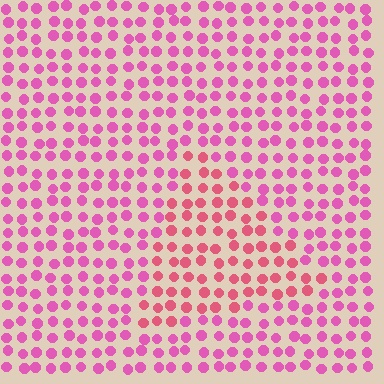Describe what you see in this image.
The image is filled with small pink elements in a uniform arrangement. A triangle-shaped region is visible where the elements are tinted to a slightly different hue, forming a subtle color boundary.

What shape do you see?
I see a triangle.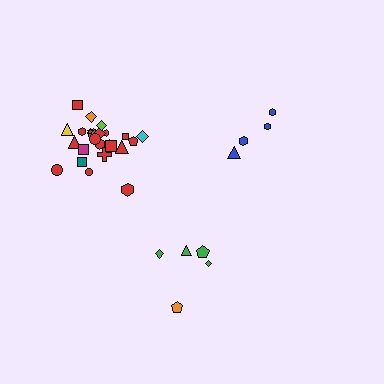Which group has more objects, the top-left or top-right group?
The top-left group.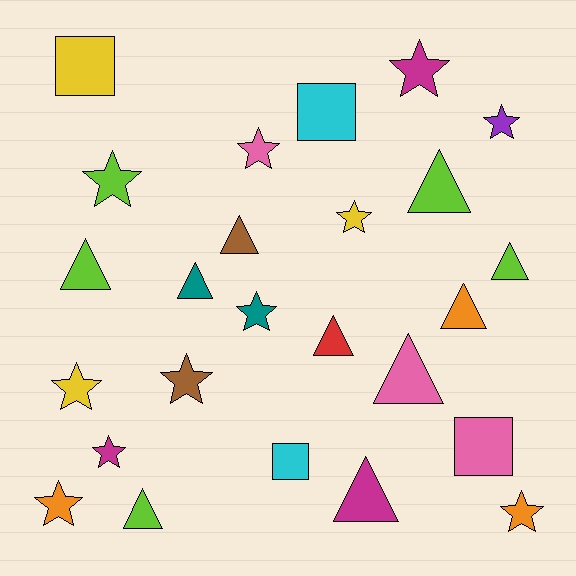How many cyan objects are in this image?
There are 2 cyan objects.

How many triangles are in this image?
There are 10 triangles.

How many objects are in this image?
There are 25 objects.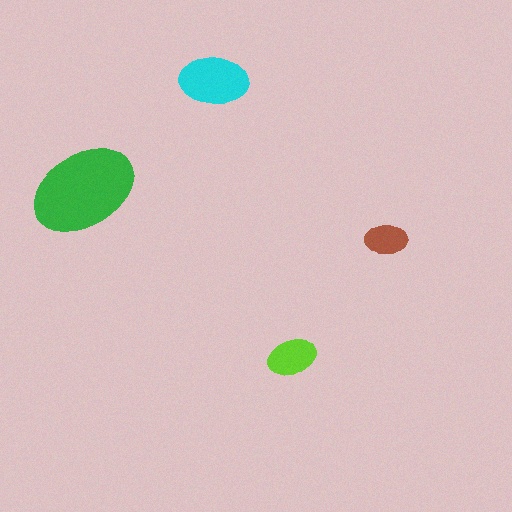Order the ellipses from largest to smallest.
the green one, the cyan one, the lime one, the brown one.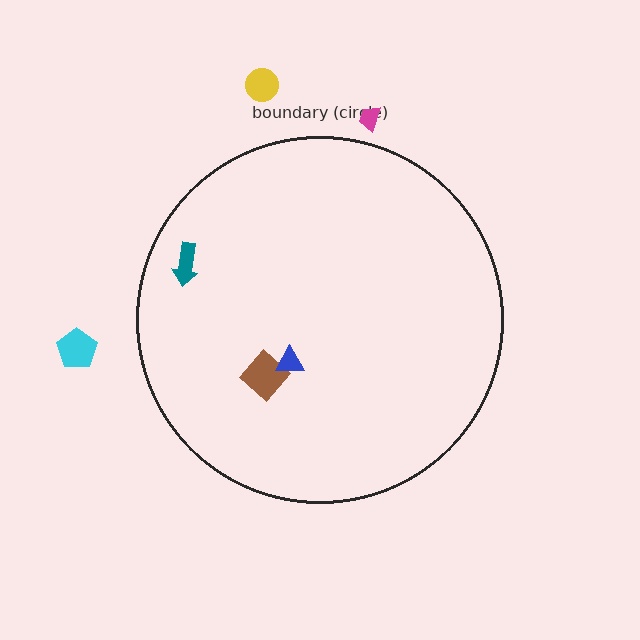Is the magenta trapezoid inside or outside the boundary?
Outside.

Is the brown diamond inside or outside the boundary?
Inside.